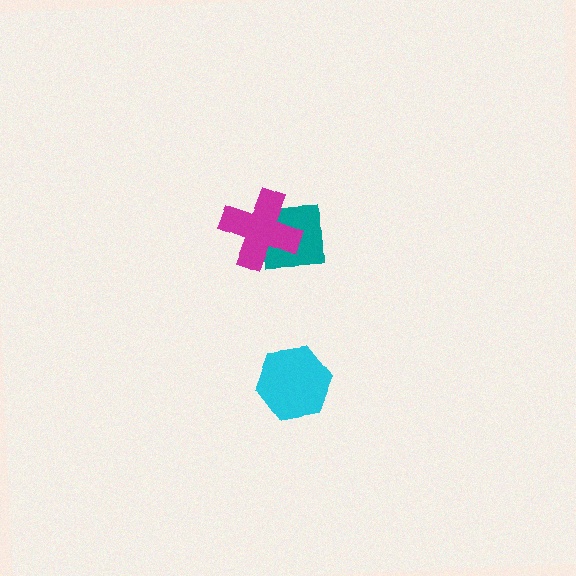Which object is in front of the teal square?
The magenta cross is in front of the teal square.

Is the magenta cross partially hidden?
No, no other shape covers it.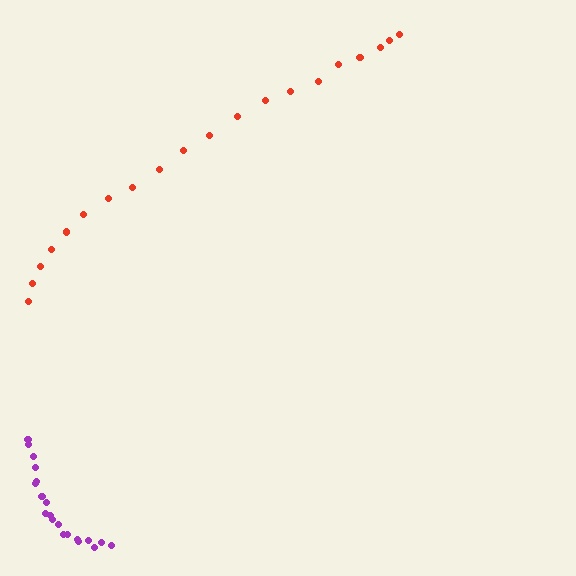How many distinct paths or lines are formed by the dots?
There are 2 distinct paths.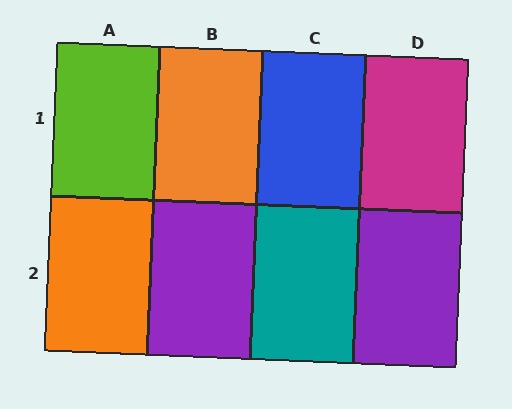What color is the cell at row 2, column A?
Orange.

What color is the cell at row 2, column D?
Purple.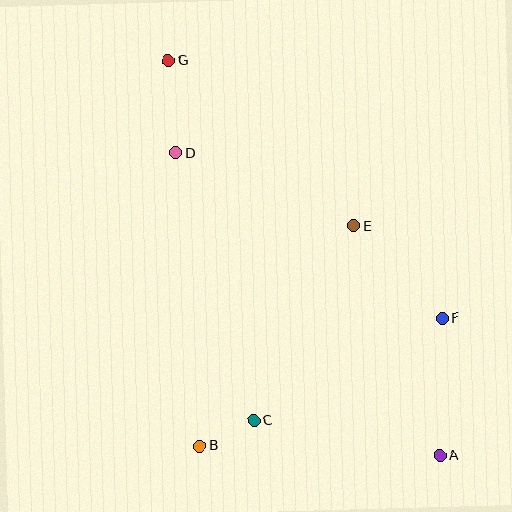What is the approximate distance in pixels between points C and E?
The distance between C and E is approximately 218 pixels.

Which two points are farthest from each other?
Points A and G are farthest from each other.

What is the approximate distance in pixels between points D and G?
The distance between D and G is approximately 93 pixels.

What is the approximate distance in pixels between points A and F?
The distance between A and F is approximately 137 pixels.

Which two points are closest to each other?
Points B and C are closest to each other.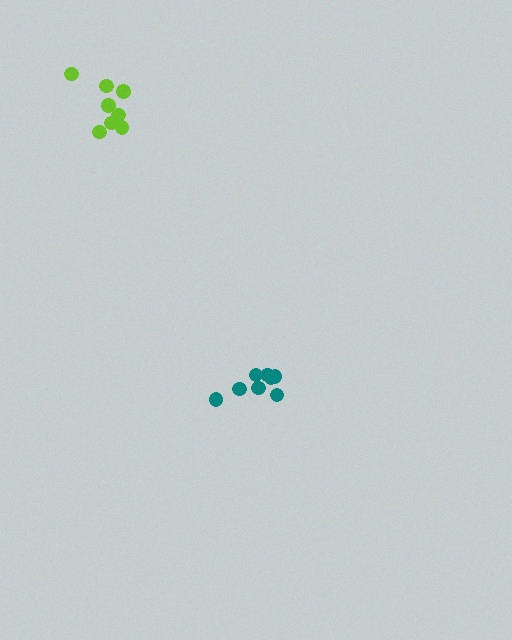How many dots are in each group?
Group 1: 8 dots, Group 2: 8 dots (16 total).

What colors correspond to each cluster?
The clusters are colored: lime, teal.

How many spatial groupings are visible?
There are 2 spatial groupings.